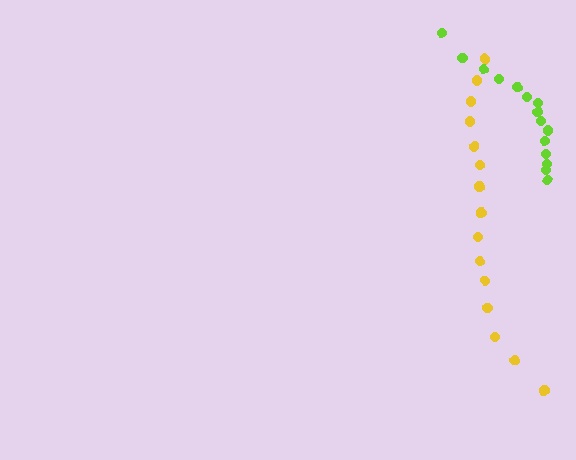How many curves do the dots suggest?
There are 2 distinct paths.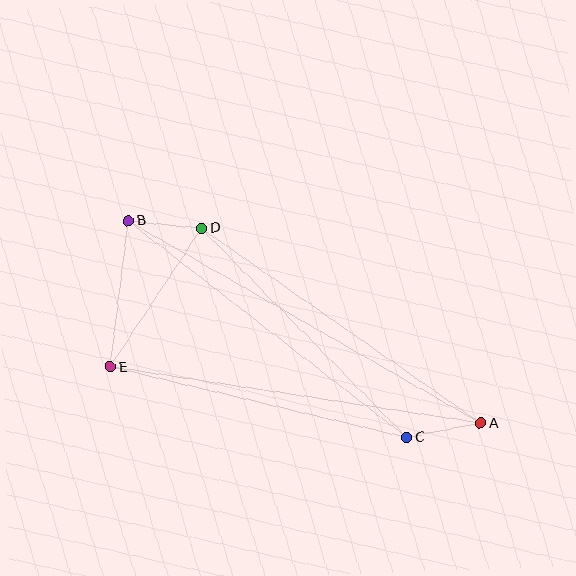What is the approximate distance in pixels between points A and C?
The distance between A and C is approximately 75 pixels.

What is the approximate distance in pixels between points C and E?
The distance between C and E is approximately 305 pixels.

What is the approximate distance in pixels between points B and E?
The distance between B and E is approximately 147 pixels.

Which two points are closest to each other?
Points B and D are closest to each other.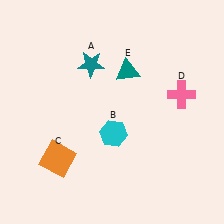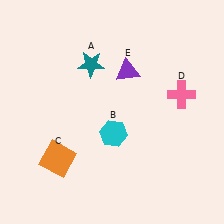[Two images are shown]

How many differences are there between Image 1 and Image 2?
There is 1 difference between the two images.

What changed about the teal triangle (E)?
In Image 1, E is teal. In Image 2, it changed to purple.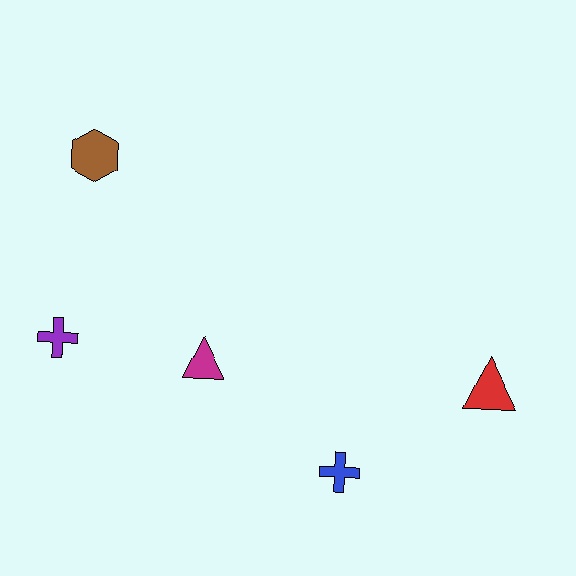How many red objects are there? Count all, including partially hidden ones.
There is 1 red object.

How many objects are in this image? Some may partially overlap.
There are 5 objects.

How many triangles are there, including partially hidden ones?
There are 2 triangles.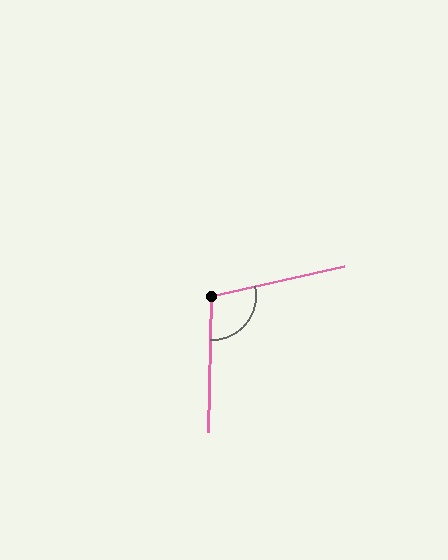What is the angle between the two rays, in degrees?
Approximately 104 degrees.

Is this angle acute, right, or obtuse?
It is obtuse.